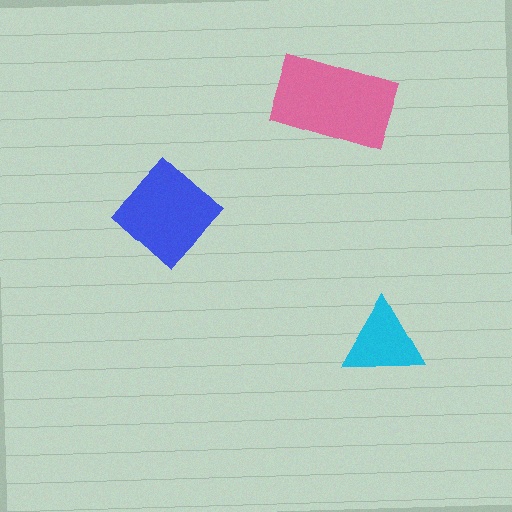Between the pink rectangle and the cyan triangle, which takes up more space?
The pink rectangle.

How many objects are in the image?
There are 3 objects in the image.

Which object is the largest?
The pink rectangle.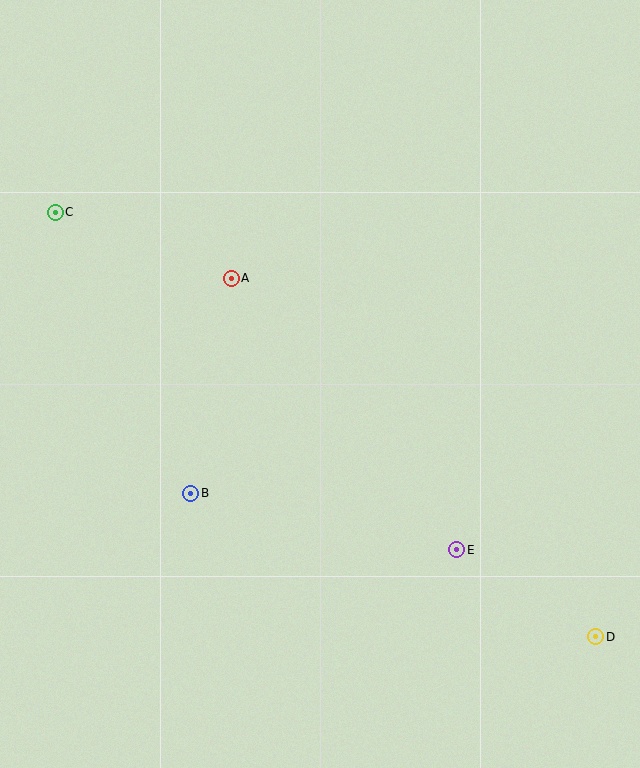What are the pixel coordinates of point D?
Point D is at (596, 637).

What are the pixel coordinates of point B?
Point B is at (191, 493).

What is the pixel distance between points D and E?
The distance between D and E is 164 pixels.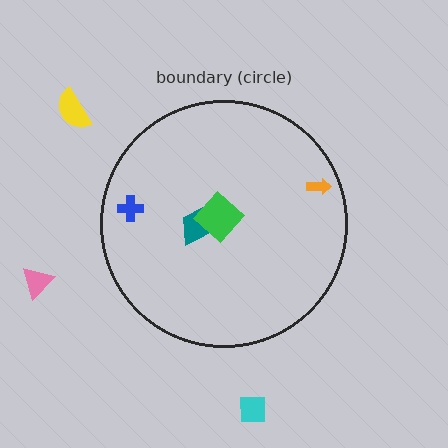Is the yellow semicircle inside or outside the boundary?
Outside.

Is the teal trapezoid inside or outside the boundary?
Inside.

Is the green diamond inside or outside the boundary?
Inside.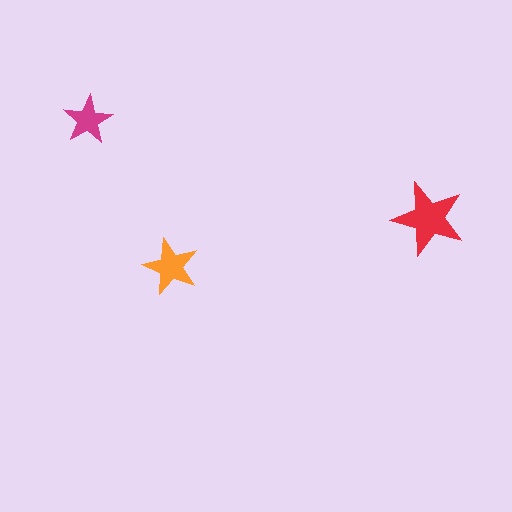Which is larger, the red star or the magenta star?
The red one.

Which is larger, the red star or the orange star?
The red one.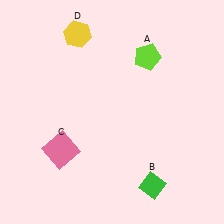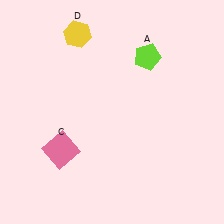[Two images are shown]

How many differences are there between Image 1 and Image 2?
There is 1 difference between the two images.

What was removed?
The green diamond (B) was removed in Image 2.